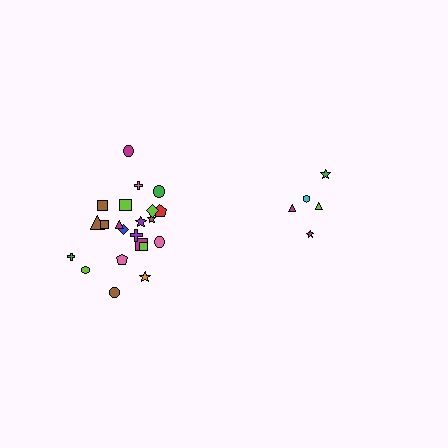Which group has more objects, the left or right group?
The left group.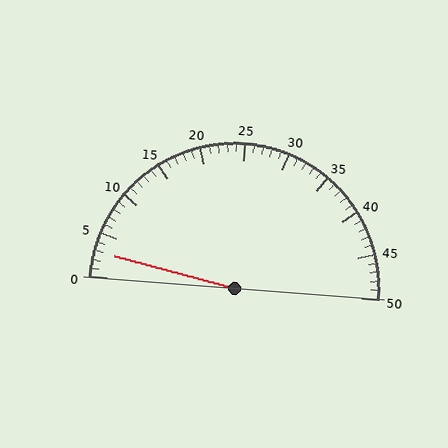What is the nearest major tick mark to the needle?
The nearest major tick mark is 5.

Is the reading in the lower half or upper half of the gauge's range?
The reading is in the lower half of the range (0 to 50).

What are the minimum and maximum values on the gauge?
The gauge ranges from 0 to 50.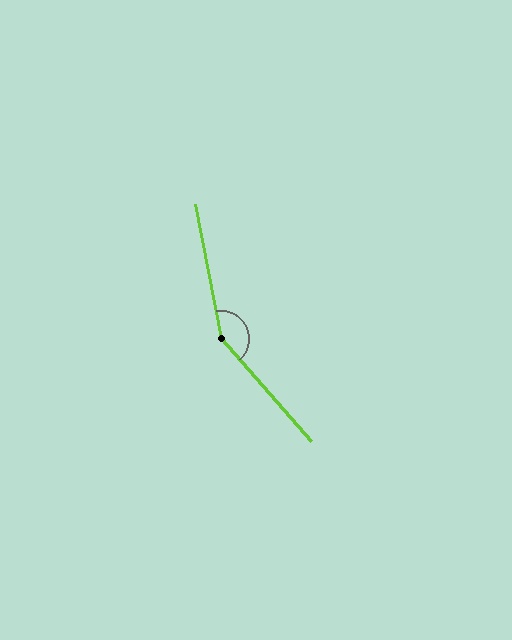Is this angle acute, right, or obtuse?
It is obtuse.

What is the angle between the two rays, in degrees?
Approximately 150 degrees.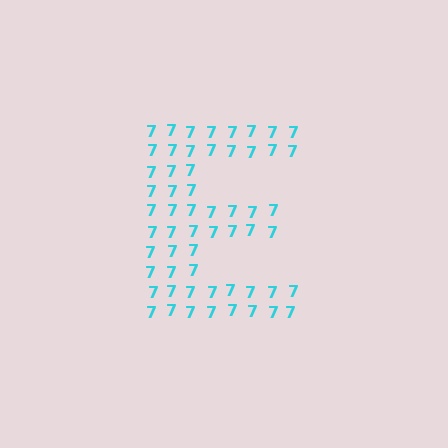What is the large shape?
The large shape is the letter E.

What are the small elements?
The small elements are digit 7's.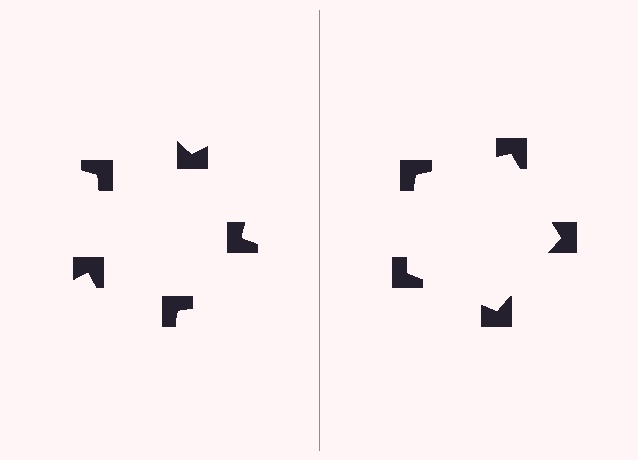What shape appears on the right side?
An illusory pentagon.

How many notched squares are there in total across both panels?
10 — 5 on each side.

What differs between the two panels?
The notched squares are positioned identically on both sides; only the wedge orientations differ. On the right they align to a pentagon; on the left they are misaligned.